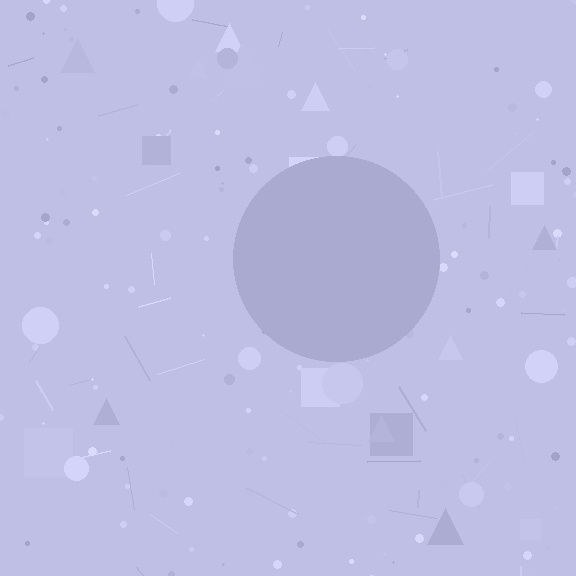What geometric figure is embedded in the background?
A circle is embedded in the background.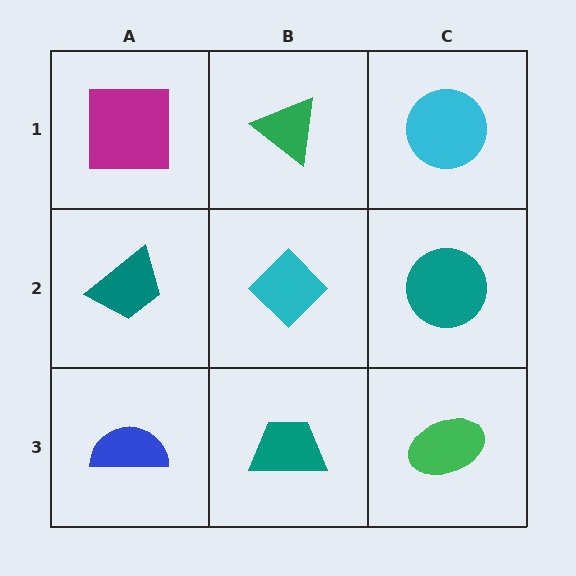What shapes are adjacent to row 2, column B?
A green triangle (row 1, column B), a teal trapezoid (row 3, column B), a teal trapezoid (row 2, column A), a teal circle (row 2, column C).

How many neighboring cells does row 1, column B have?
3.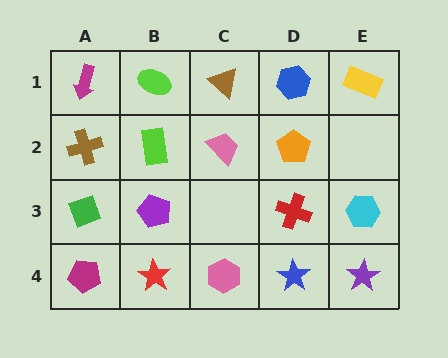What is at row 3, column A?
A green diamond.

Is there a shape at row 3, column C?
No, that cell is empty.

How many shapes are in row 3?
4 shapes.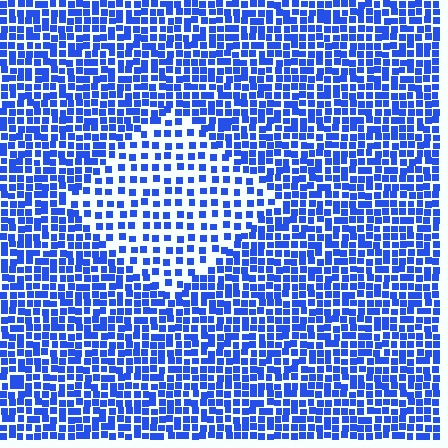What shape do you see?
I see a diamond.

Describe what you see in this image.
The image contains small blue elements arranged at two different densities. A diamond-shaped region is visible where the elements are less densely packed than the surrounding area.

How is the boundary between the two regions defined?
The boundary is defined by a change in element density (approximately 1.9x ratio). All elements are the same color, size, and shape.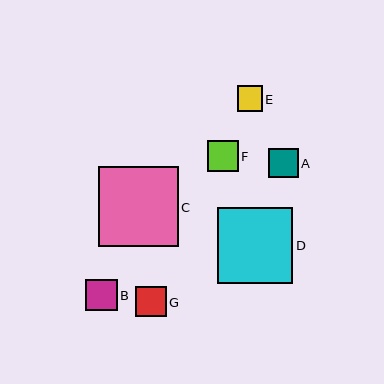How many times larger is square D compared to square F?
Square D is approximately 2.5 times the size of square F.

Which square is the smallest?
Square E is the smallest with a size of approximately 25 pixels.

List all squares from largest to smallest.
From largest to smallest: C, D, B, F, G, A, E.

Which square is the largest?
Square C is the largest with a size of approximately 80 pixels.